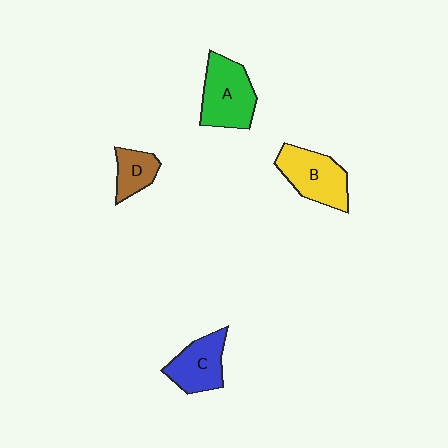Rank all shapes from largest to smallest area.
From largest to smallest: A (green), B (yellow), C (blue), D (brown).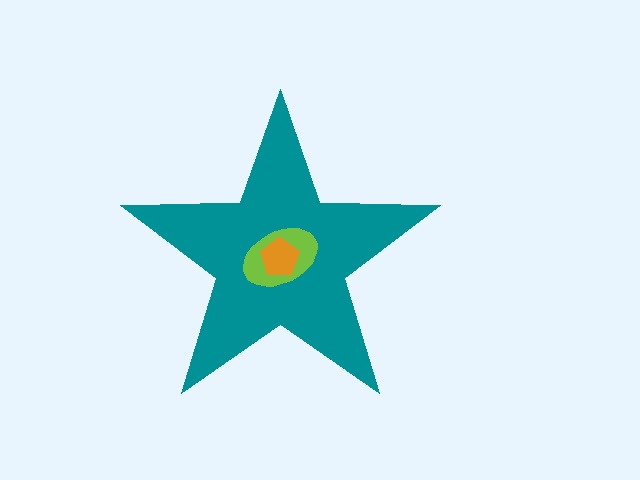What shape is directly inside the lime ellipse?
The orange pentagon.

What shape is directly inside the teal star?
The lime ellipse.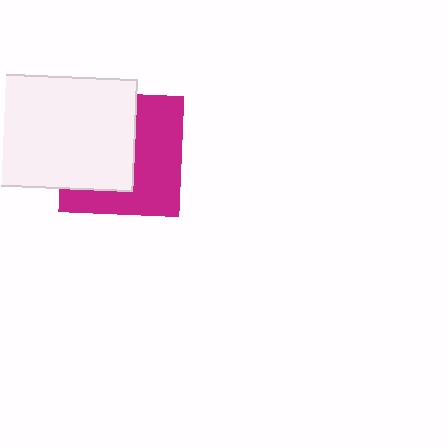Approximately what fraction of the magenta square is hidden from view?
Roughly 49% of the magenta square is hidden behind the white rectangle.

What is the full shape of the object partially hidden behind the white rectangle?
The partially hidden object is a magenta square.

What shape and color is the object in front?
The object in front is a white rectangle.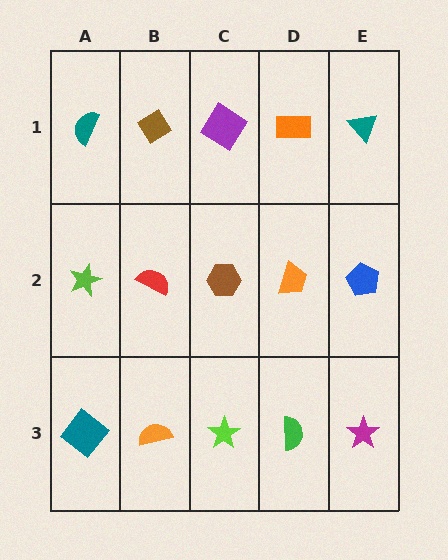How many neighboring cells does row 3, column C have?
3.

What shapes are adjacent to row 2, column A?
A teal semicircle (row 1, column A), a teal diamond (row 3, column A), a red semicircle (row 2, column B).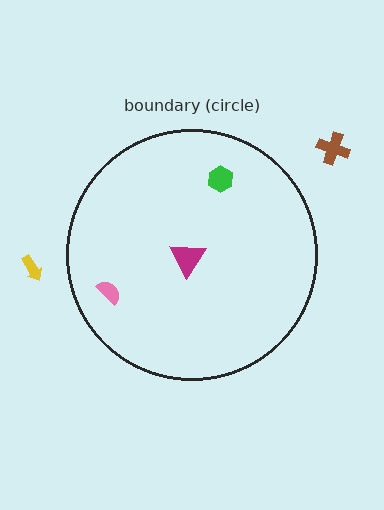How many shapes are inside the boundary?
3 inside, 2 outside.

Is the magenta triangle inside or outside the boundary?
Inside.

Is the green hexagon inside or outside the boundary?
Inside.